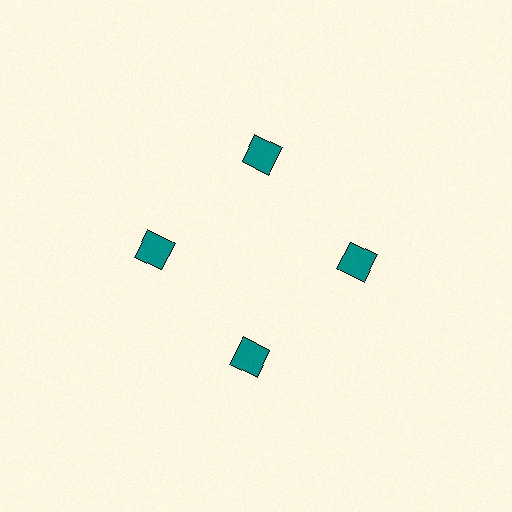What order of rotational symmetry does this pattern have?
This pattern has 4-fold rotational symmetry.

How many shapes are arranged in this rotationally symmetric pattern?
There are 4 shapes, arranged in 4 groups of 1.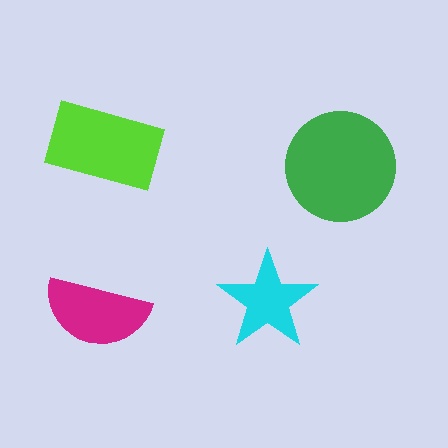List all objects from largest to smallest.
The green circle, the lime rectangle, the magenta semicircle, the cyan star.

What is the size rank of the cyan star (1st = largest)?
4th.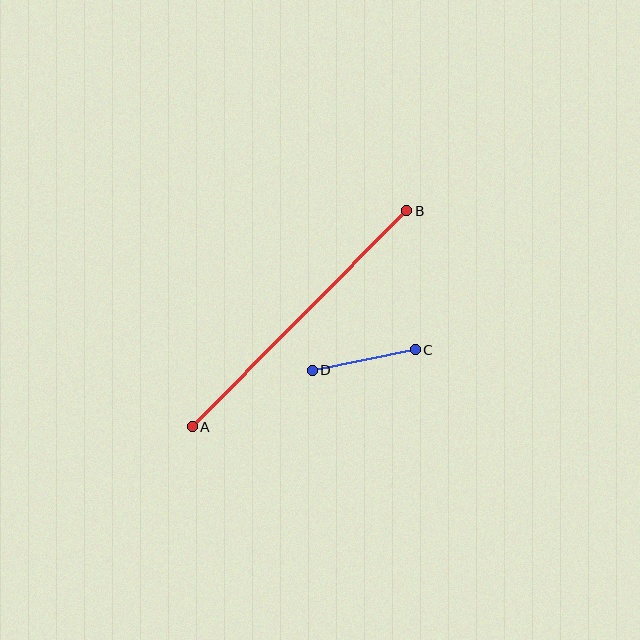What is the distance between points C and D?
The distance is approximately 105 pixels.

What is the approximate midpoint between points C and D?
The midpoint is at approximately (364, 360) pixels.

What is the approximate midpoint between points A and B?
The midpoint is at approximately (299, 319) pixels.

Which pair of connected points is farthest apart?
Points A and B are farthest apart.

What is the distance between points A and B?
The distance is approximately 304 pixels.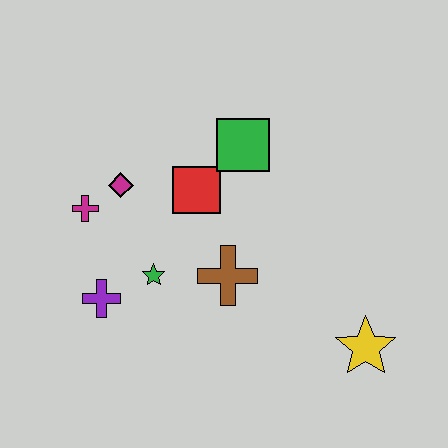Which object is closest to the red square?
The green square is closest to the red square.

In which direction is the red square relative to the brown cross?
The red square is above the brown cross.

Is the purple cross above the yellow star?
Yes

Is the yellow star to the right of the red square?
Yes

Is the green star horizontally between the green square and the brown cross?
No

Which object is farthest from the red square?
The yellow star is farthest from the red square.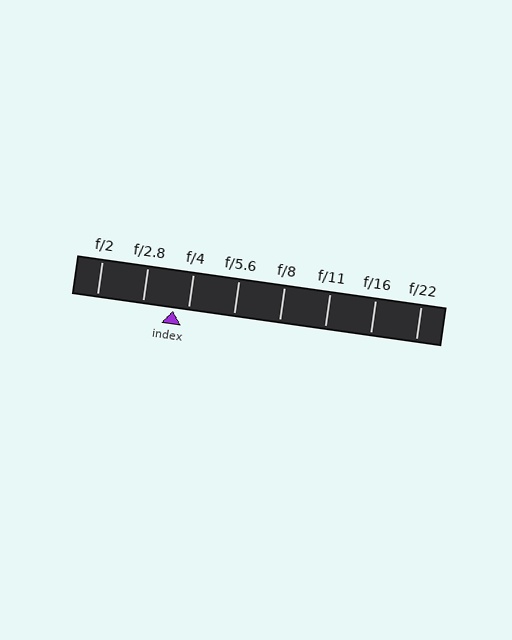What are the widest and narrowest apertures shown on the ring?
The widest aperture shown is f/2 and the narrowest is f/22.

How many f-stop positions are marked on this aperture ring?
There are 8 f-stop positions marked.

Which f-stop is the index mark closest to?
The index mark is closest to f/4.